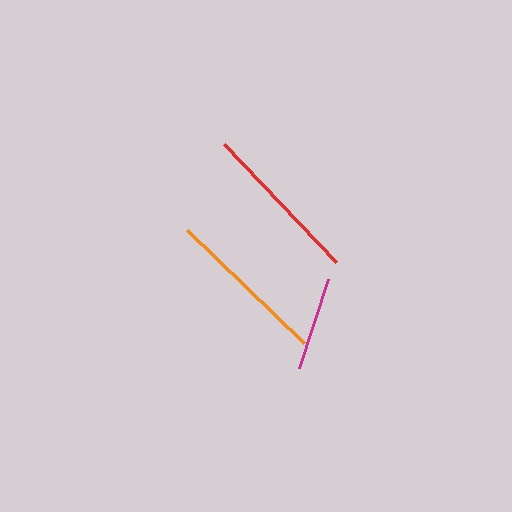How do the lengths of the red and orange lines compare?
The red and orange lines are approximately the same length.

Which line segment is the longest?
The red line is the longest at approximately 163 pixels.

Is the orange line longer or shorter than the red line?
The red line is longer than the orange line.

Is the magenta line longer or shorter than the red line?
The red line is longer than the magenta line.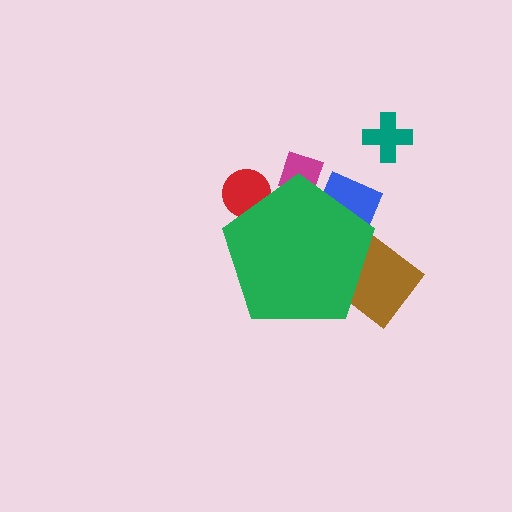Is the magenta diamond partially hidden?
Yes, the magenta diamond is partially hidden behind the green pentagon.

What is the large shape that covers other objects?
A green pentagon.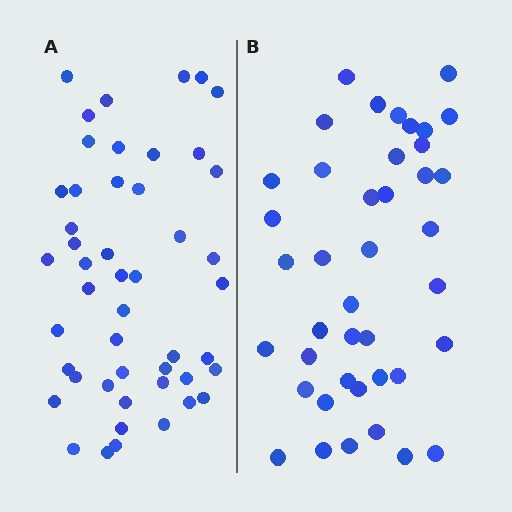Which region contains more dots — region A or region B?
Region A (the left region) has more dots.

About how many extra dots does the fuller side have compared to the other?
Region A has roughly 8 or so more dots than region B.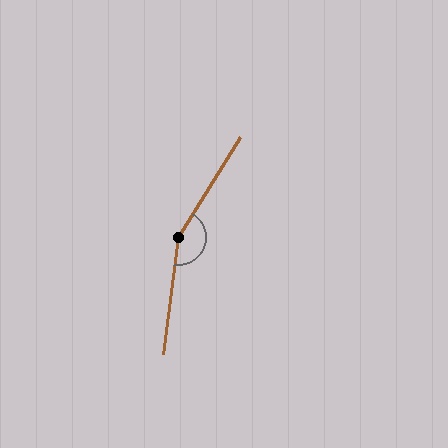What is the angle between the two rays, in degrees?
Approximately 155 degrees.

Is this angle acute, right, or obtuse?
It is obtuse.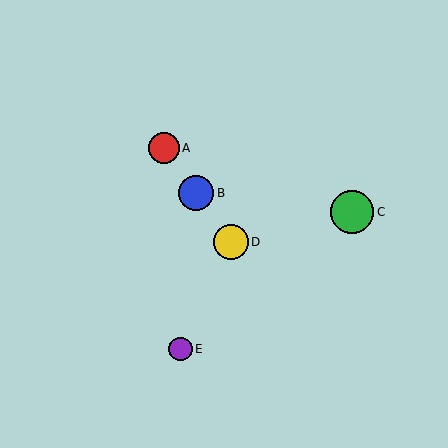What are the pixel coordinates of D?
Object D is at (231, 242).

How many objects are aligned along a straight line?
3 objects (A, B, D) are aligned along a straight line.